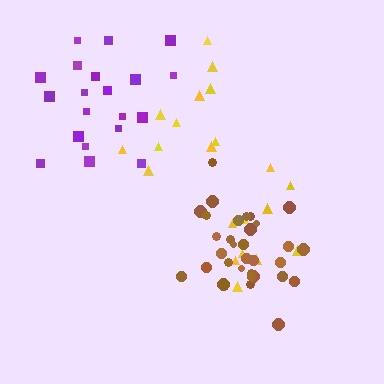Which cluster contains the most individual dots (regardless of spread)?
Brown (33).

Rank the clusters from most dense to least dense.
brown, purple, yellow.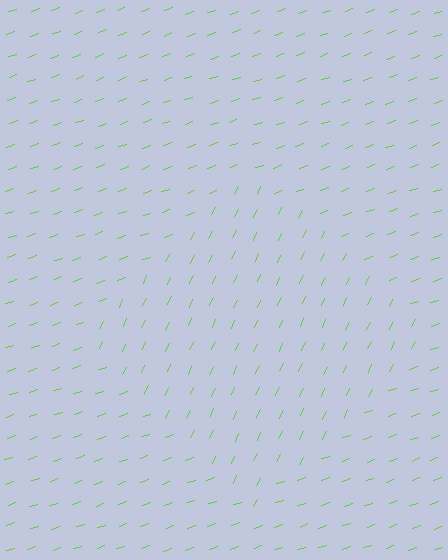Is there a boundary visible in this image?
Yes, there is a texture boundary formed by a change in line orientation.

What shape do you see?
I see a diamond.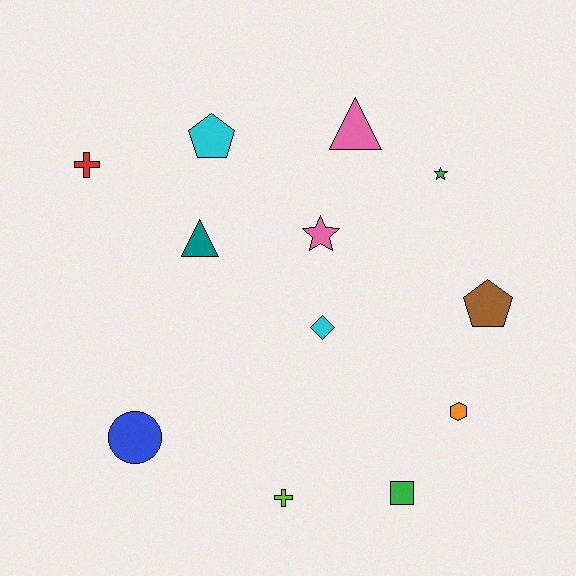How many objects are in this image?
There are 12 objects.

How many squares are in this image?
There is 1 square.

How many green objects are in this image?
There are 2 green objects.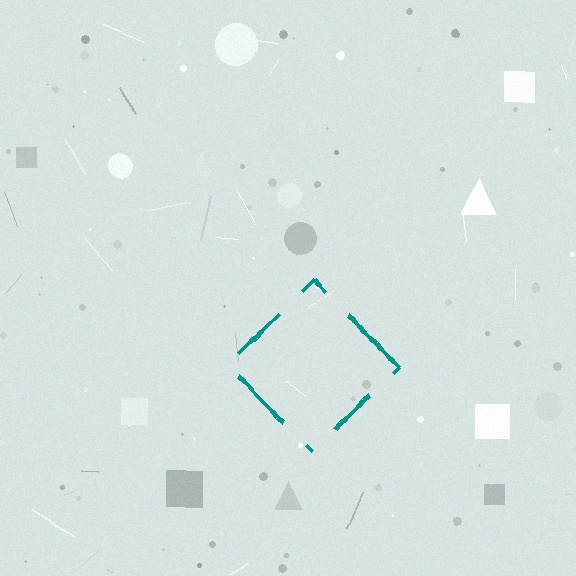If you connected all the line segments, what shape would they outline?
They would outline a diamond.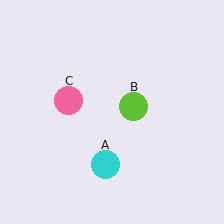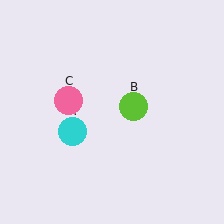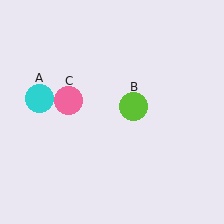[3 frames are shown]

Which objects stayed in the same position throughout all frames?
Lime circle (object B) and pink circle (object C) remained stationary.